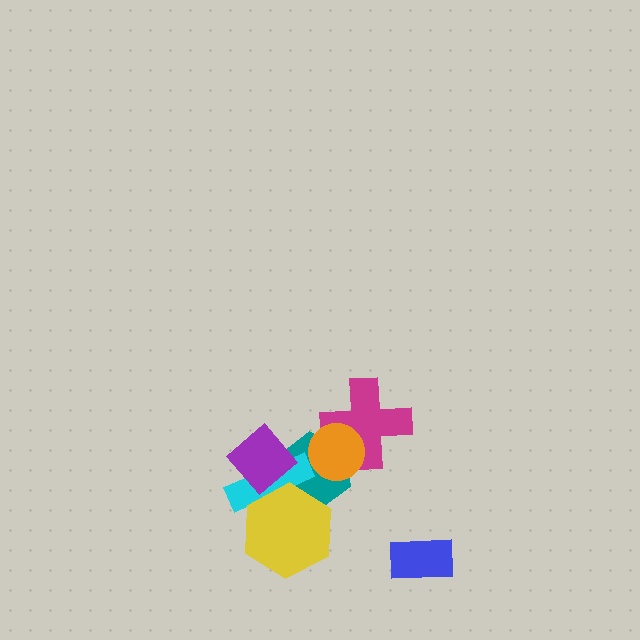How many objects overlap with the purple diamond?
2 objects overlap with the purple diamond.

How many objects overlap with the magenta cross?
2 objects overlap with the magenta cross.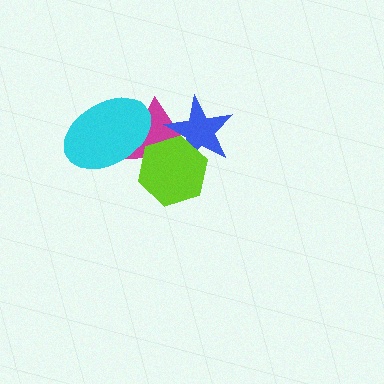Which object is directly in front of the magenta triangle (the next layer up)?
The blue star is directly in front of the magenta triangle.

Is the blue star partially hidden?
Yes, it is partially covered by another shape.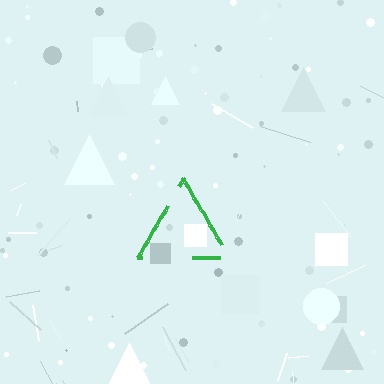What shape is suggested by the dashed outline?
The dashed outline suggests a triangle.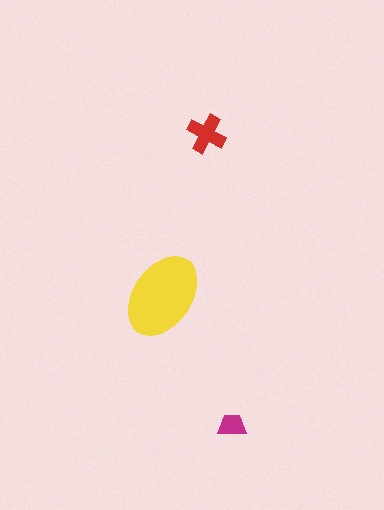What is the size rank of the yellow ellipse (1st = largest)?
1st.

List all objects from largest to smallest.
The yellow ellipse, the red cross, the magenta trapezoid.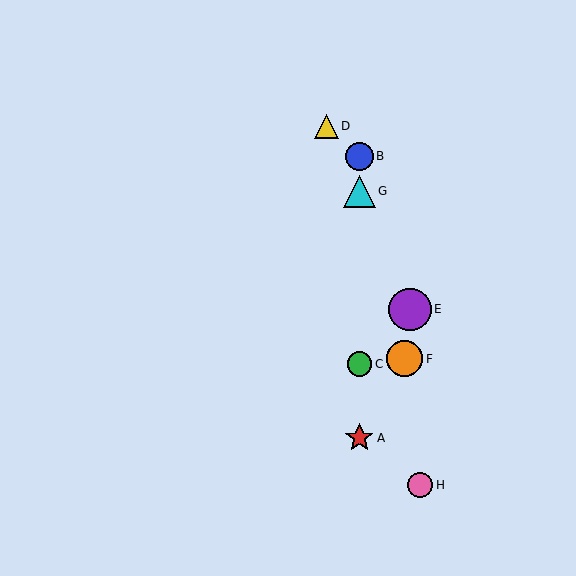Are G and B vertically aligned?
Yes, both are at x≈359.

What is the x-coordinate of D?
Object D is at x≈326.